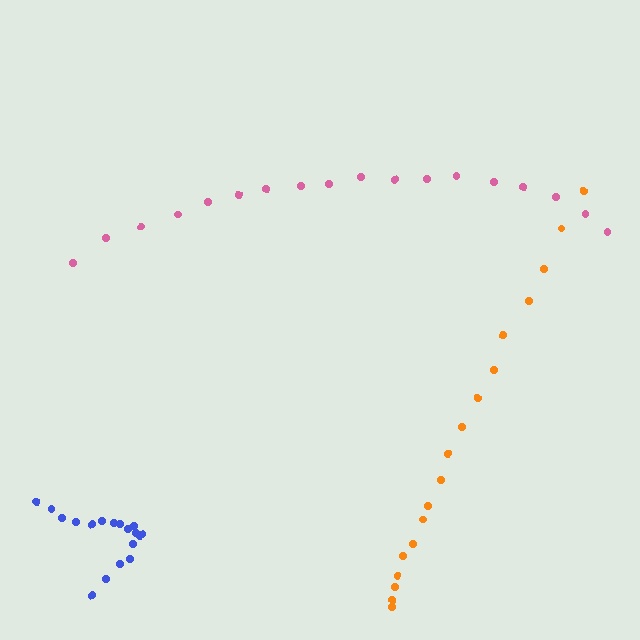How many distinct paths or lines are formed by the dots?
There are 3 distinct paths.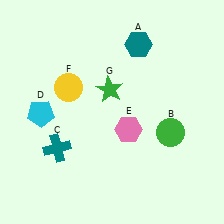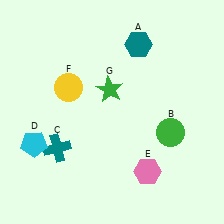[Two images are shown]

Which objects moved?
The objects that moved are: the cyan pentagon (D), the pink hexagon (E).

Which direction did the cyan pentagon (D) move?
The cyan pentagon (D) moved down.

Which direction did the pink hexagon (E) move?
The pink hexagon (E) moved down.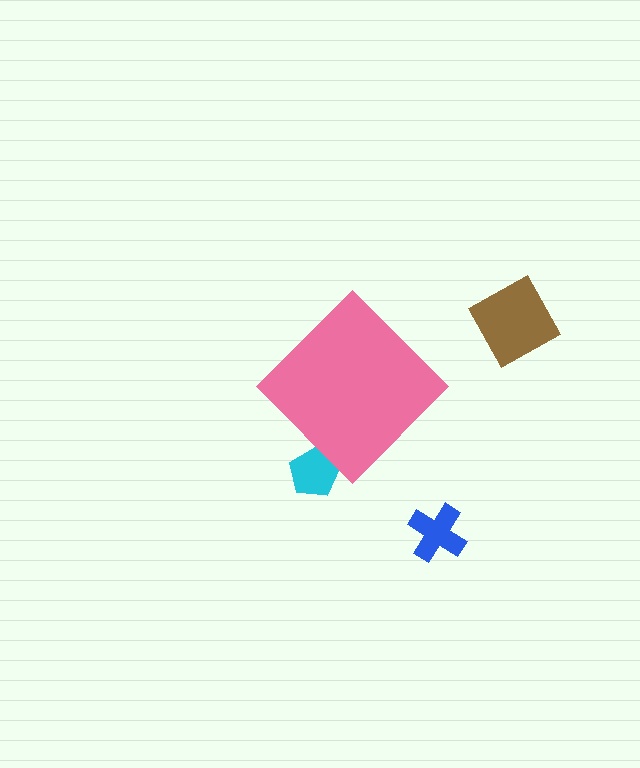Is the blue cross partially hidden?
No, the blue cross is fully visible.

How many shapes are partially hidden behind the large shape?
1 shape is partially hidden.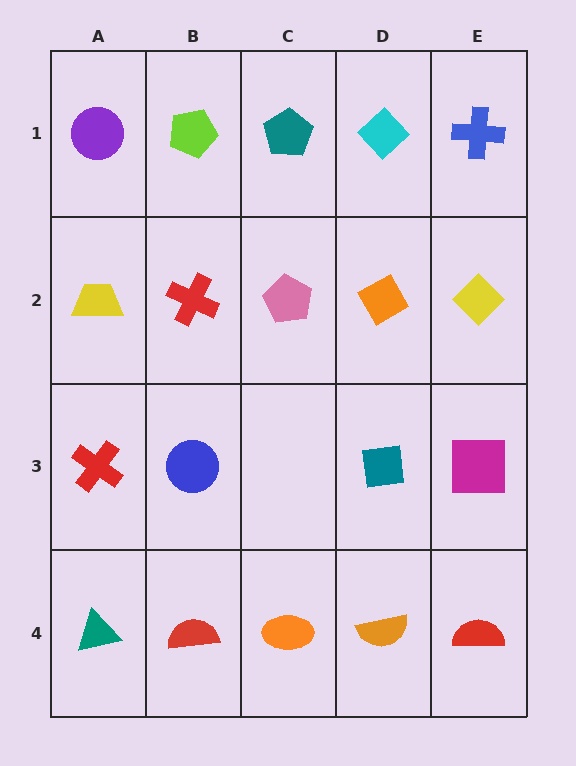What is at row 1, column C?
A teal pentagon.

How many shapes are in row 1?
5 shapes.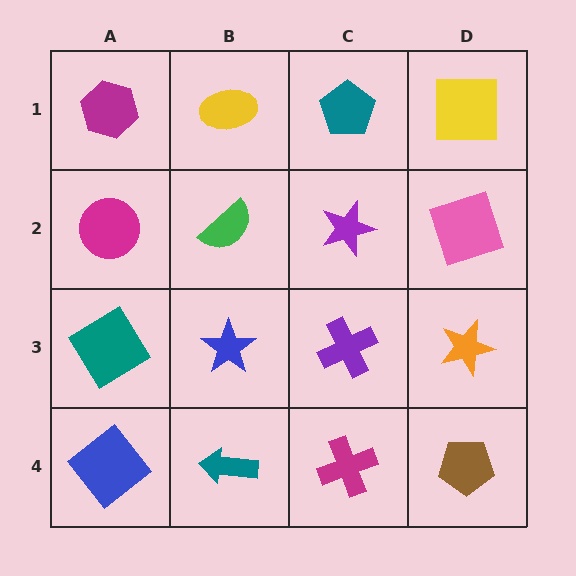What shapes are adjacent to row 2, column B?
A yellow ellipse (row 1, column B), a blue star (row 3, column B), a magenta circle (row 2, column A), a purple star (row 2, column C).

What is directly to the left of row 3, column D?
A purple cross.